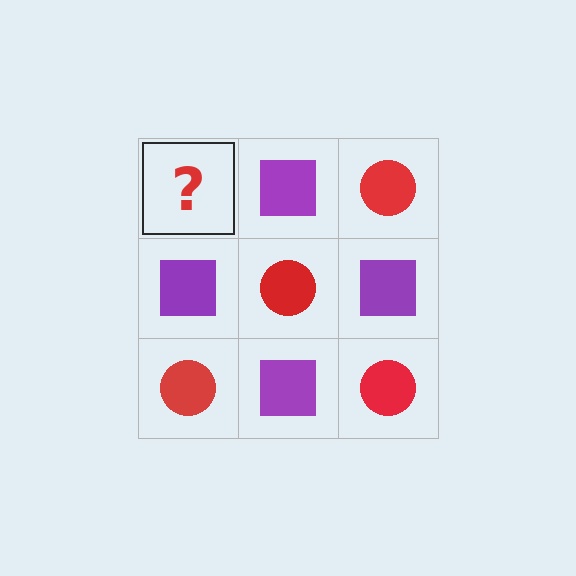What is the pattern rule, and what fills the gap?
The rule is that it alternates red circle and purple square in a checkerboard pattern. The gap should be filled with a red circle.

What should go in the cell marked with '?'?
The missing cell should contain a red circle.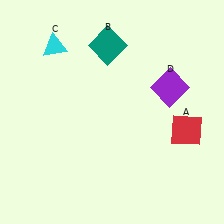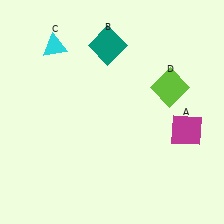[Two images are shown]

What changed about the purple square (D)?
In Image 1, D is purple. In Image 2, it changed to lime.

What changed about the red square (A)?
In Image 1, A is red. In Image 2, it changed to magenta.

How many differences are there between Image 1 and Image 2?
There are 2 differences between the two images.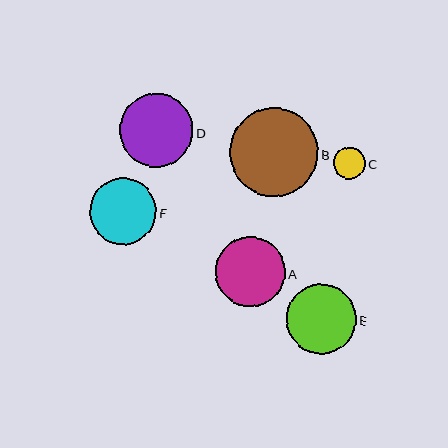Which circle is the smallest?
Circle C is the smallest with a size of approximately 32 pixels.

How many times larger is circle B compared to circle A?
Circle B is approximately 1.3 times the size of circle A.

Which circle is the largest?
Circle B is the largest with a size of approximately 89 pixels.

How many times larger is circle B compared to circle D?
Circle B is approximately 1.2 times the size of circle D.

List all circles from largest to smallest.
From largest to smallest: B, D, A, E, F, C.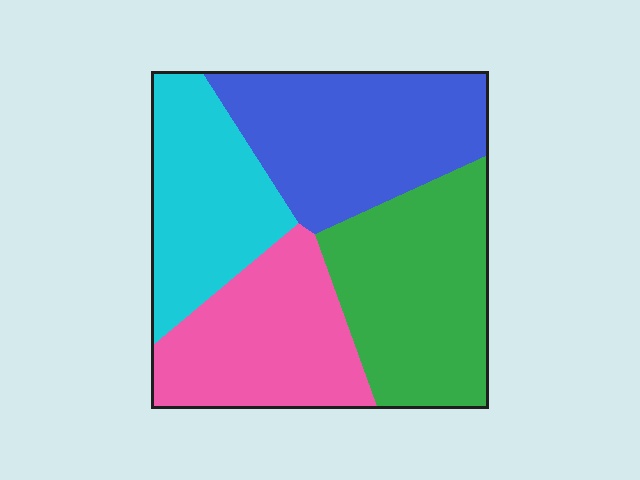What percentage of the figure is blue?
Blue takes up about one quarter (1/4) of the figure.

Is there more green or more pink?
Green.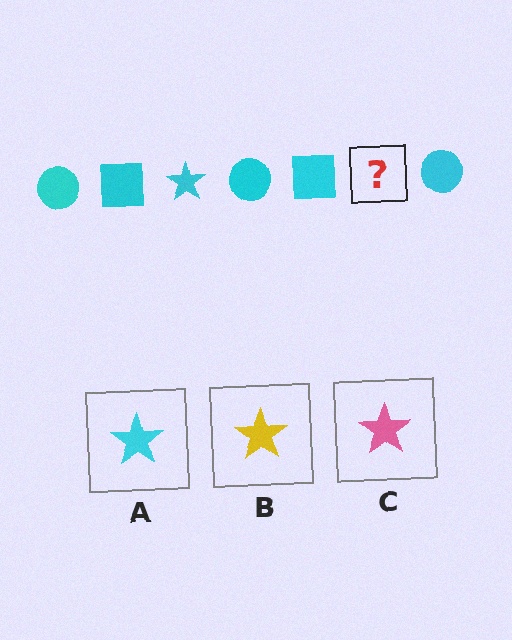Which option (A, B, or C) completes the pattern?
A.